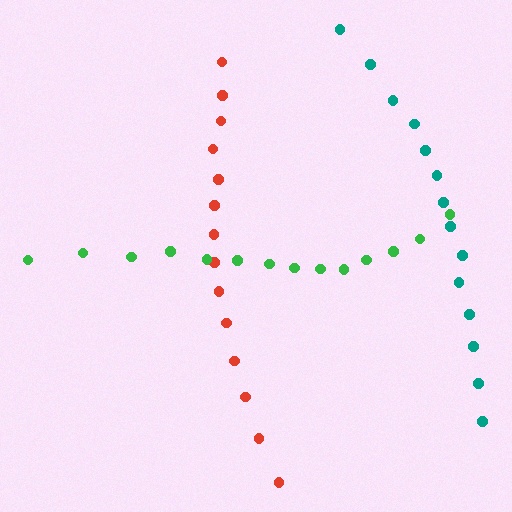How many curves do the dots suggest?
There are 3 distinct paths.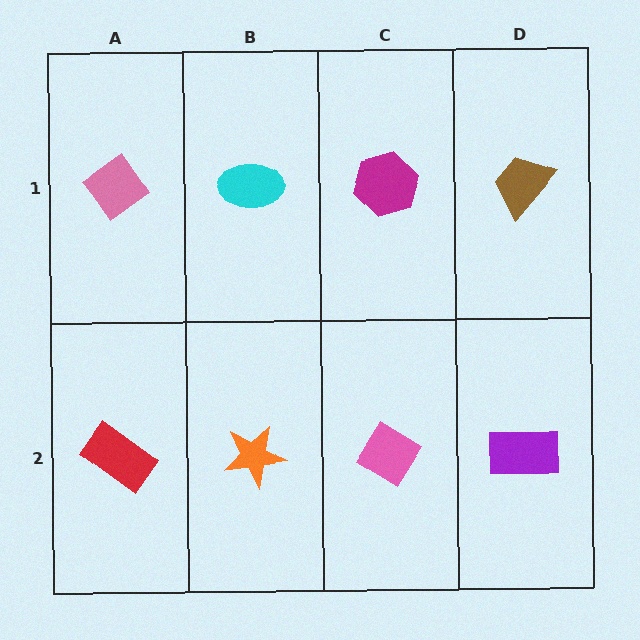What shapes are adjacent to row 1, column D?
A purple rectangle (row 2, column D), a magenta hexagon (row 1, column C).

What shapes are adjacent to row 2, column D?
A brown trapezoid (row 1, column D), a pink diamond (row 2, column C).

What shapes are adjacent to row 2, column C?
A magenta hexagon (row 1, column C), an orange star (row 2, column B), a purple rectangle (row 2, column D).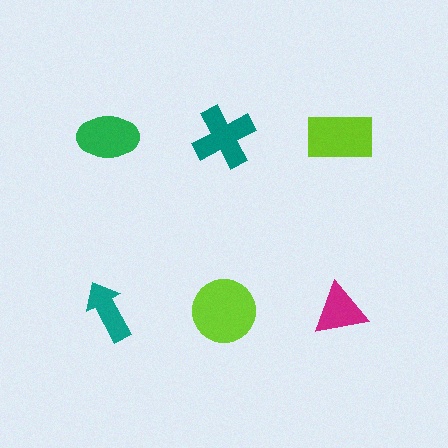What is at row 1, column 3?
A lime rectangle.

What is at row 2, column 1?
A teal arrow.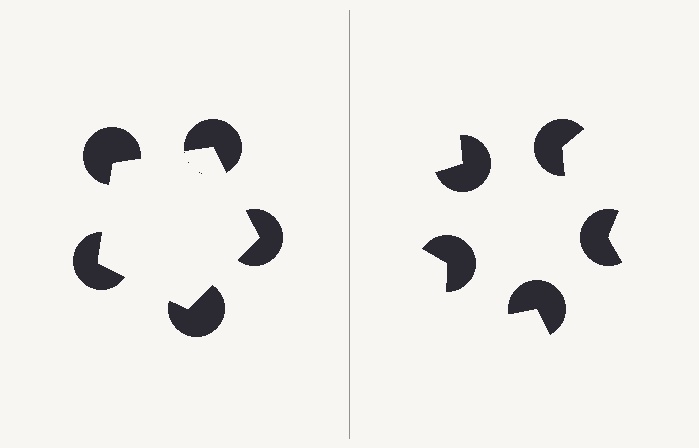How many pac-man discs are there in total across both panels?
10 — 5 on each side.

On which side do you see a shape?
An illusory pentagon appears on the left side. On the right side the wedge cuts are rotated, so no coherent shape forms.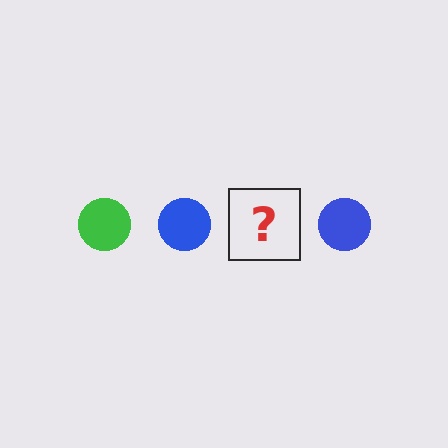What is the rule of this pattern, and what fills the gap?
The rule is that the pattern cycles through green, blue circles. The gap should be filled with a green circle.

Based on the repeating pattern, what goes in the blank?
The blank should be a green circle.